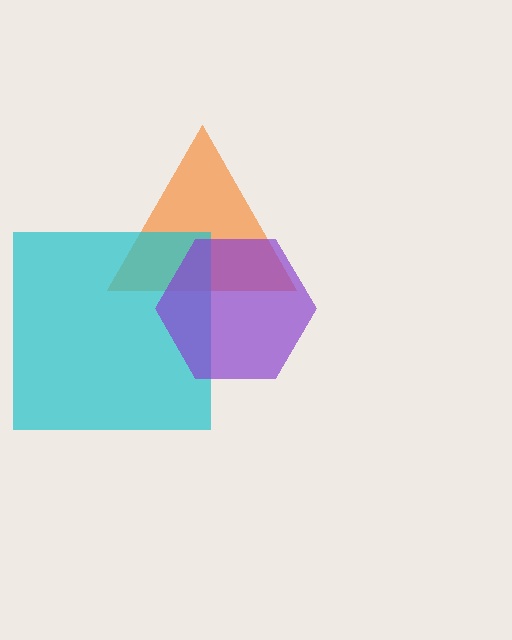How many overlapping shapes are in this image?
There are 3 overlapping shapes in the image.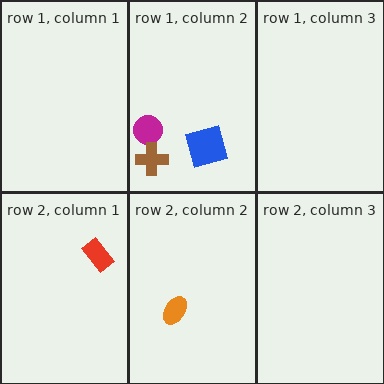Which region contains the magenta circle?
The row 1, column 2 region.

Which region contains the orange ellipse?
The row 2, column 2 region.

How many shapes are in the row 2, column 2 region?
1.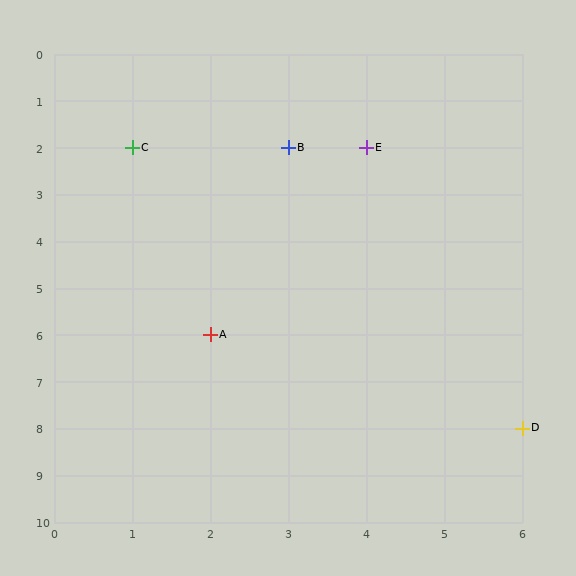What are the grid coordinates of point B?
Point B is at grid coordinates (3, 2).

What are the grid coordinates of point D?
Point D is at grid coordinates (6, 8).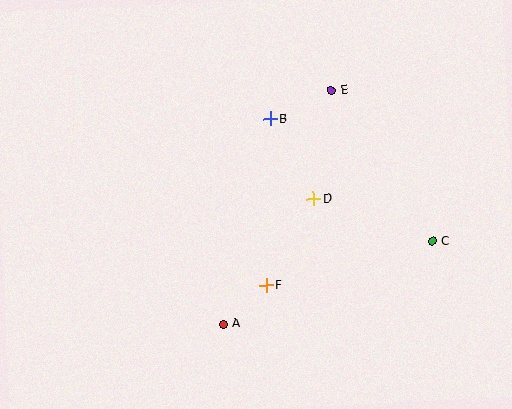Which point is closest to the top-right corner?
Point E is closest to the top-right corner.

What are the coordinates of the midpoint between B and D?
The midpoint between B and D is at (292, 159).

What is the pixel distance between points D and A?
The distance between D and A is 154 pixels.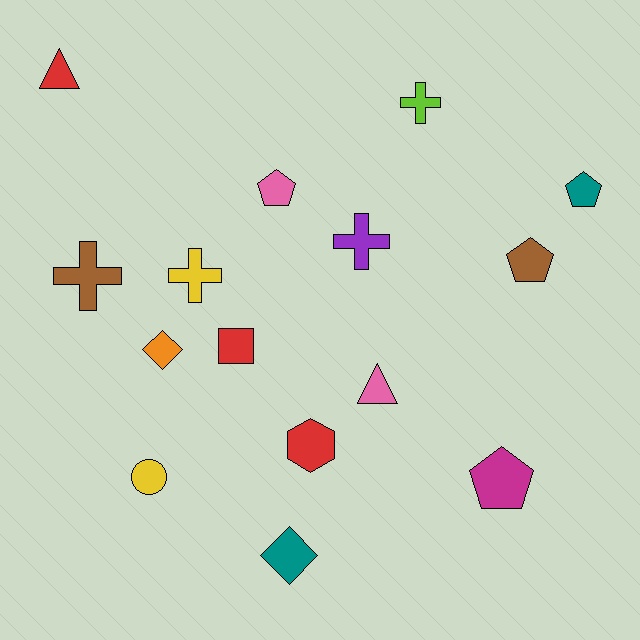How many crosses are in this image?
There are 4 crosses.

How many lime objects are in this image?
There is 1 lime object.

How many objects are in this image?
There are 15 objects.